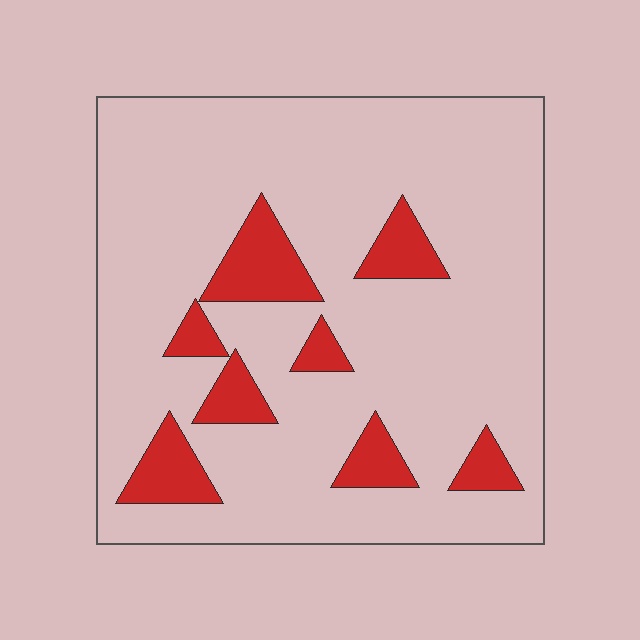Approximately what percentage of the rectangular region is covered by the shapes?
Approximately 15%.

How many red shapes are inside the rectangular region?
8.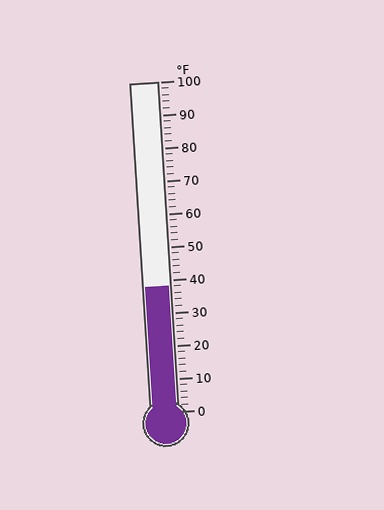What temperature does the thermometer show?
The thermometer shows approximately 38°F.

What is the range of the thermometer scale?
The thermometer scale ranges from 0°F to 100°F.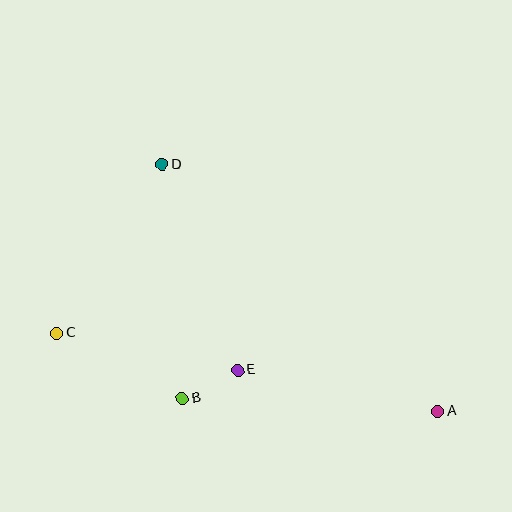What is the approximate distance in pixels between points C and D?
The distance between C and D is approximately 199 pixels.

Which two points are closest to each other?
Points B and E are closest to each other.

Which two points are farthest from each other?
Points A and C are farthest from each other.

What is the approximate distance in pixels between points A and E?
The distance between A and E is approximately 205 pixels.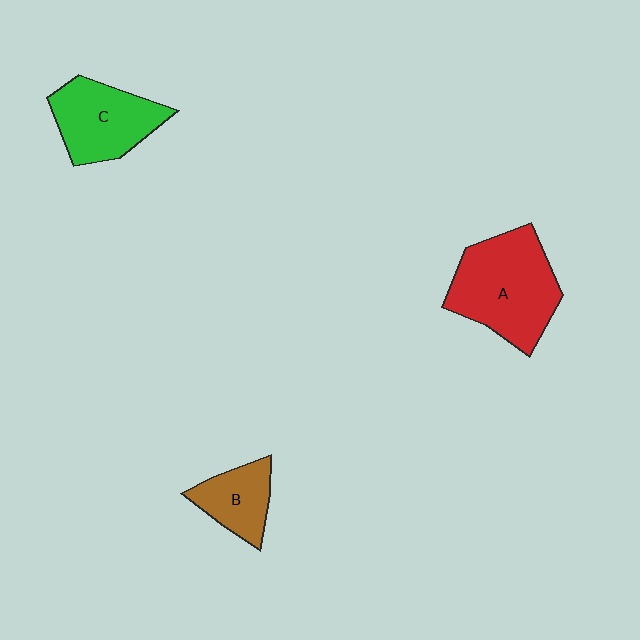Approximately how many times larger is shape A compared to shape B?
Approximately 2.1 times.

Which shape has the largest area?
Shape A (red).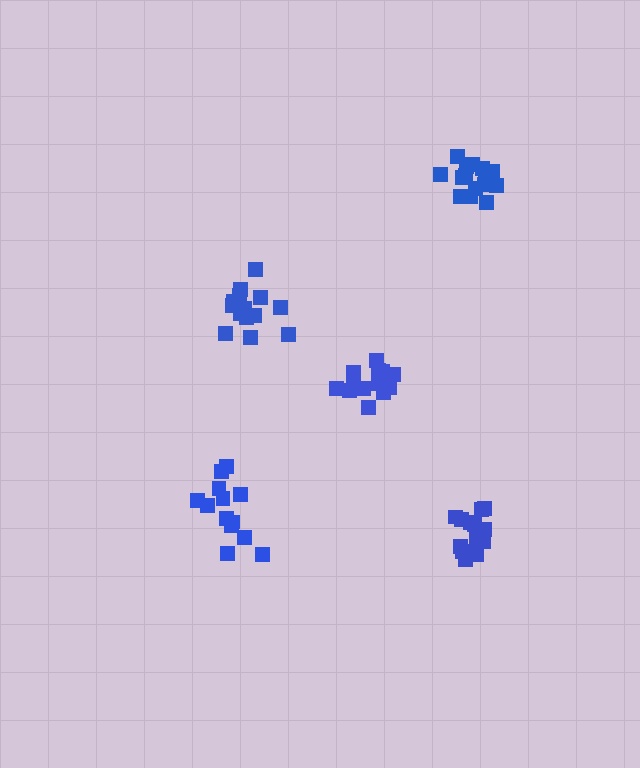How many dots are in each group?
Group 1: 15 dots, Group 2: 14 dots, Group 3: 15 dots, Group 4: 16 dots, Group 5: 13 dots (73 total).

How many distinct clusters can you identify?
There are 5 distinct clusters.